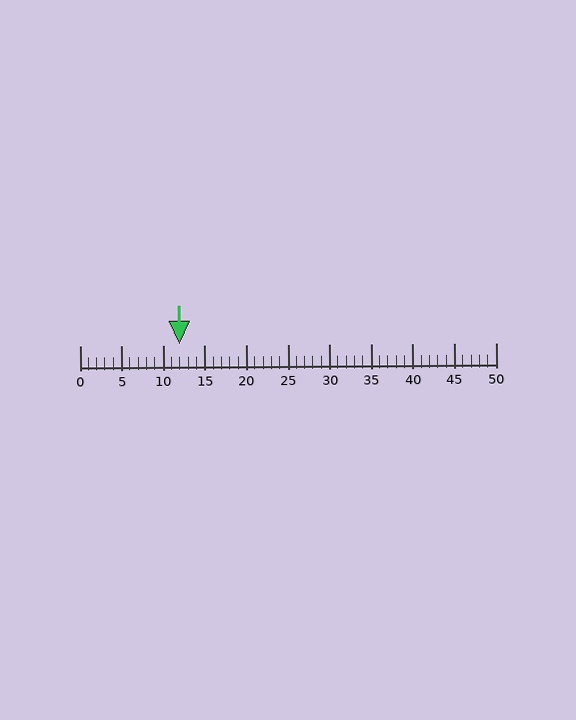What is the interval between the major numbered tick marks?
The major tick marks are spaced 5 units apart.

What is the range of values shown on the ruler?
The ruler shows values from 0 to 50.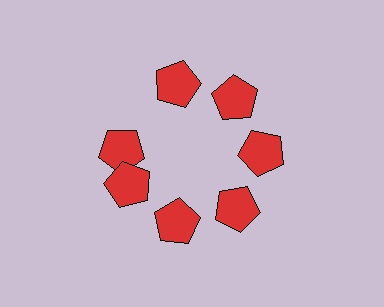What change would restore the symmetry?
The symmetry would be restored by rotating it back into even spacing with its neighbors so that all 7 pentagons sit at equal angles and equal distance from the center.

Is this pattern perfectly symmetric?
No. The 7 red pentagons are arranged in a ring, but one element near the 10 o'clock position is rotated out of alignment along the ring, breaking the 7-fold rotational symmetry.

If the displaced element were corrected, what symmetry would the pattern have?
It would have 7-fold rotational symmetry — the pattern would map onto itself every 51 degrees.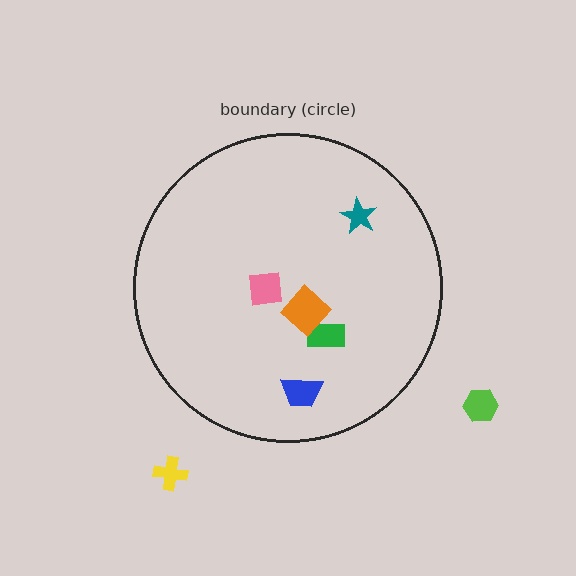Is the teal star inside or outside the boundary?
Inside.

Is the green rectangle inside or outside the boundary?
Inside.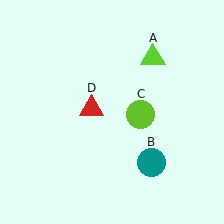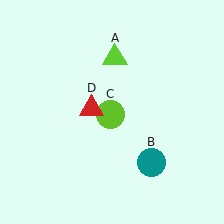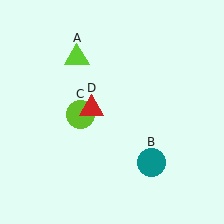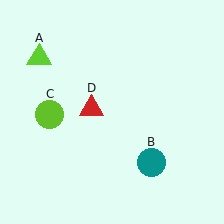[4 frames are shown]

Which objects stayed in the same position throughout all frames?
Teal circle (object B) and red triangle (object D) remained stationary.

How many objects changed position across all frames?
2 objects changed position: lime triangle (object A), lime circle (object C).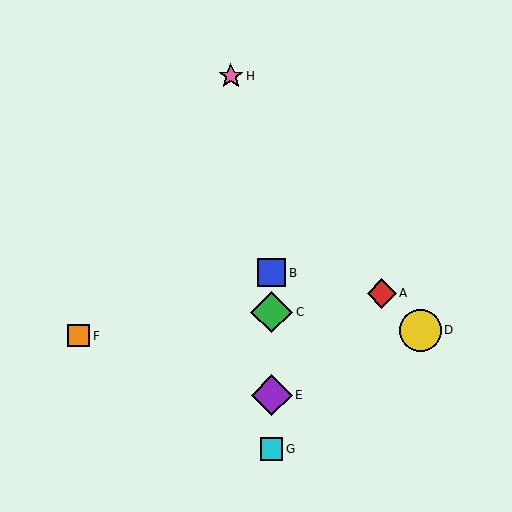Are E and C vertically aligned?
Yes, both are at x≈272.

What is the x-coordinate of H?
Object H is at x≈231.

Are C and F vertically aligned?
No, C is at x≈272 and F is at x≈79.